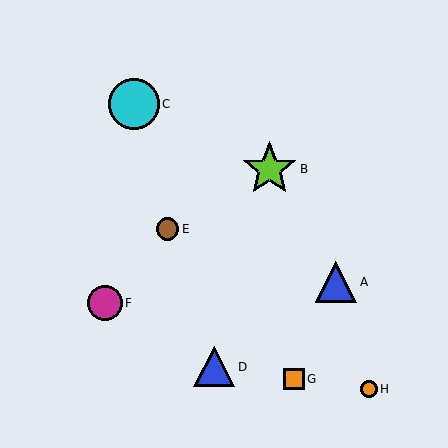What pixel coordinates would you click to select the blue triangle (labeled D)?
Click at (214, 367) to select the blue triangle D.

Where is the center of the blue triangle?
The center of the blue triangle is at (214, 367).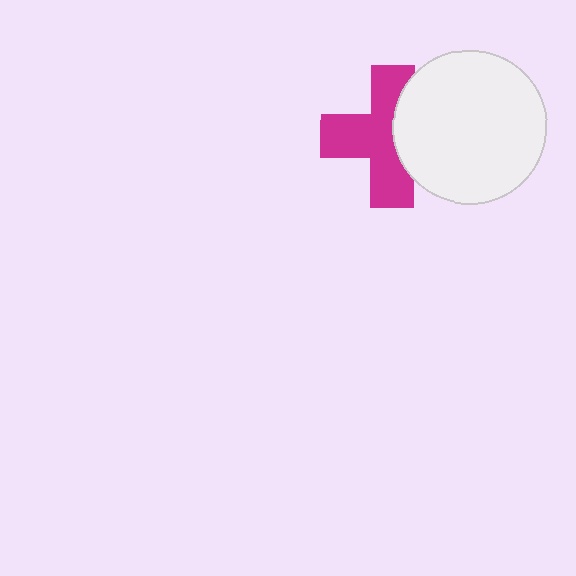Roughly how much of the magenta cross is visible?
About half of it is visible (roughly 64%).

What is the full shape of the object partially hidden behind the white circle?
The partially hidden object is a magenta cross.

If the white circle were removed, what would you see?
You would see the complete magenta cross.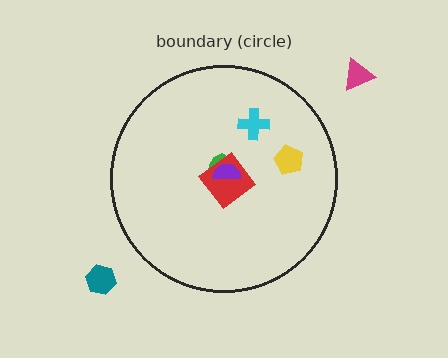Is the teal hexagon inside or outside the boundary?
Outside.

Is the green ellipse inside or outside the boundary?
Inside.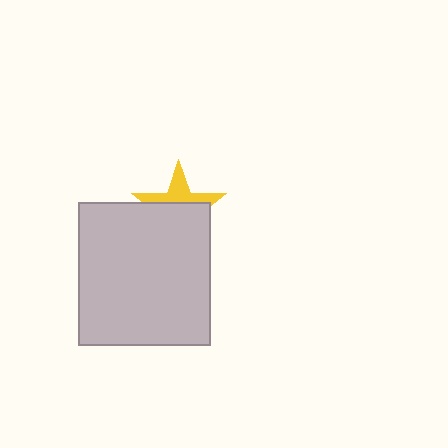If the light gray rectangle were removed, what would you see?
You would see the complete yellow star.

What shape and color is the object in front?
The object in front is a light gray rectangle.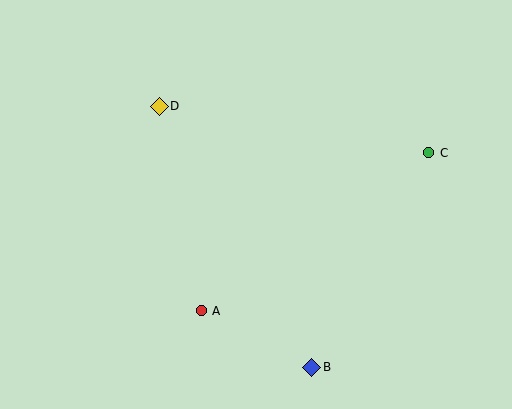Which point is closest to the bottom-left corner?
Point A is closest to the bottom-left corner.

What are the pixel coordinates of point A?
Point A is at (201, 311).